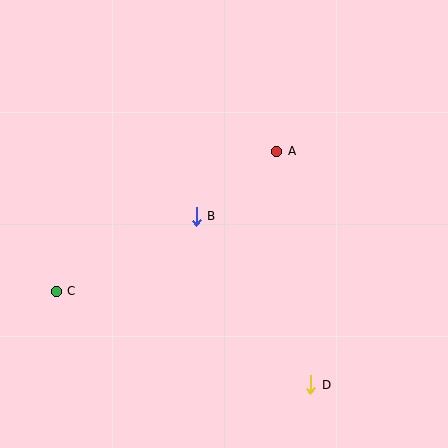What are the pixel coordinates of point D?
Point D is at (311, 385).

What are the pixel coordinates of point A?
Point A is at (277, 151).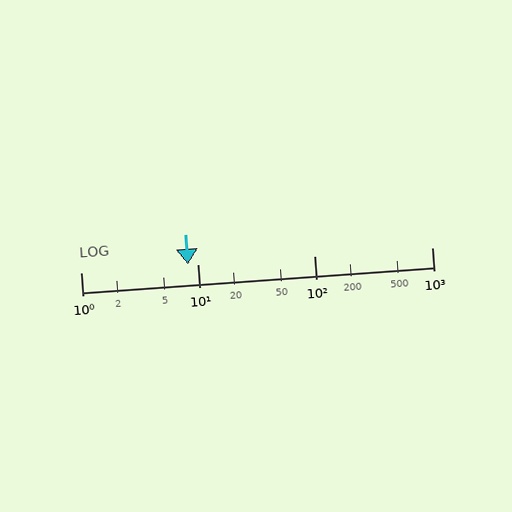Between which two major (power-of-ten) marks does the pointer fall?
The pointer is between 1 and 10.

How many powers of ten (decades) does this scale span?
The scale spans 3 decades, from 1 to 1000.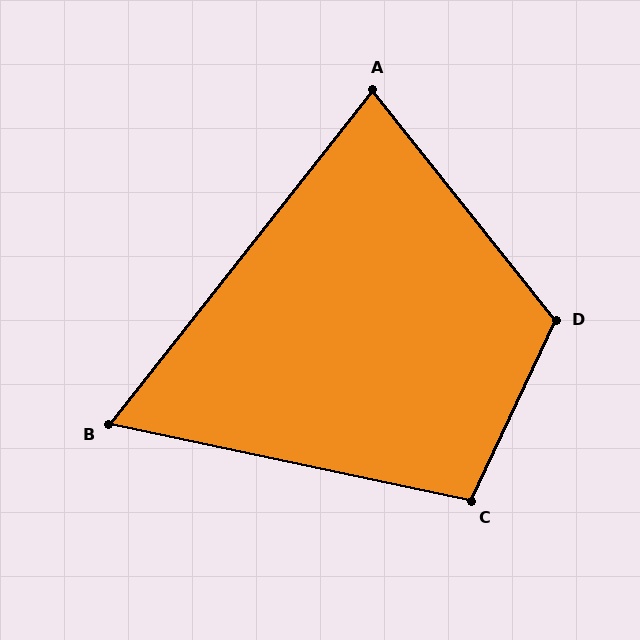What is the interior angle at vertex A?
Approximately 77 degrees (acute).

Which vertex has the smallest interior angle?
B, at approximately 64 degrees.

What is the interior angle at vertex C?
Approximately 103 degrees (obtuse).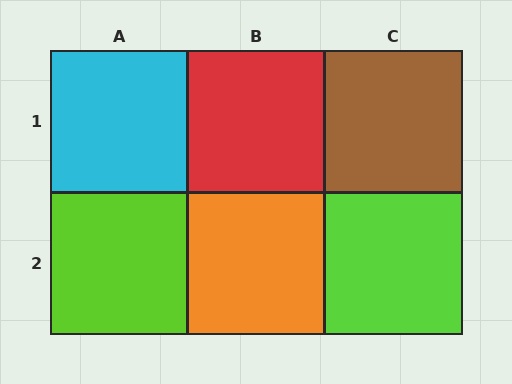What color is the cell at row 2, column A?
Lime.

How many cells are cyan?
1 cell is cyan.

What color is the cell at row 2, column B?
Orange.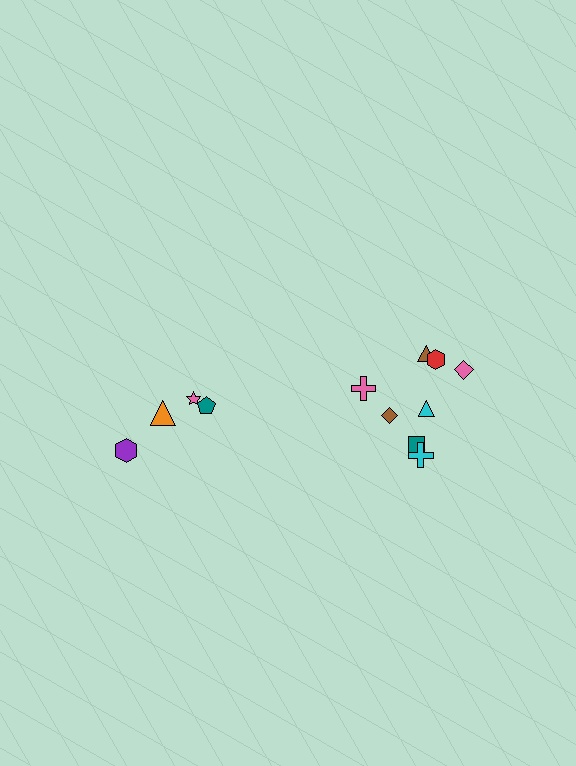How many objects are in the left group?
There are 4 objects.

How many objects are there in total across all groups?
There are 12 objects.